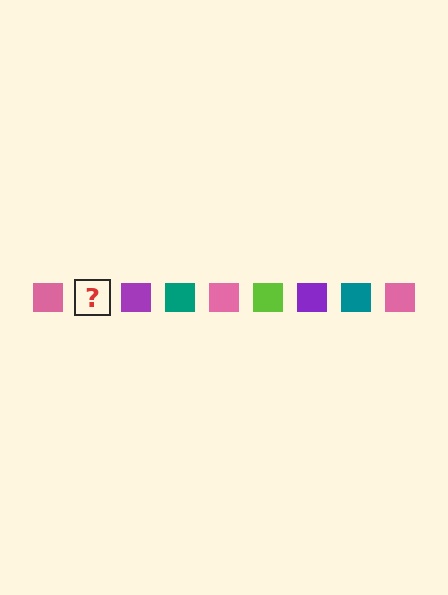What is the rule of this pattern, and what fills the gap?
The rule is that the pattern cycles through pink, lime, purple, teal squares. The gap should be filled with a lime square.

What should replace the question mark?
The question mark should be replaced with a lime square.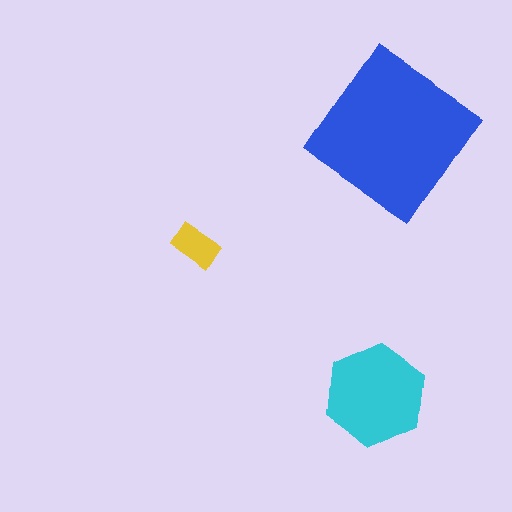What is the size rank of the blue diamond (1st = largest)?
1st.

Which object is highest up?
The blue diamond is topmost.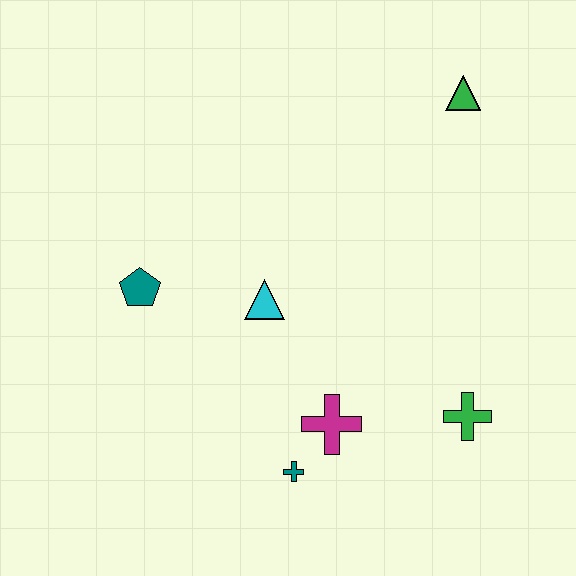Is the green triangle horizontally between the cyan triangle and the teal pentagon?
No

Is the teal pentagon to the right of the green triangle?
No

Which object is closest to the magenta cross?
The teal cross is closest to the magenta cross.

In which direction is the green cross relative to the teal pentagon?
The green cross is to the right of the teal pentagon.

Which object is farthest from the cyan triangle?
The green triangle is farthest from the cyan triangle.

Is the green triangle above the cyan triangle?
Yes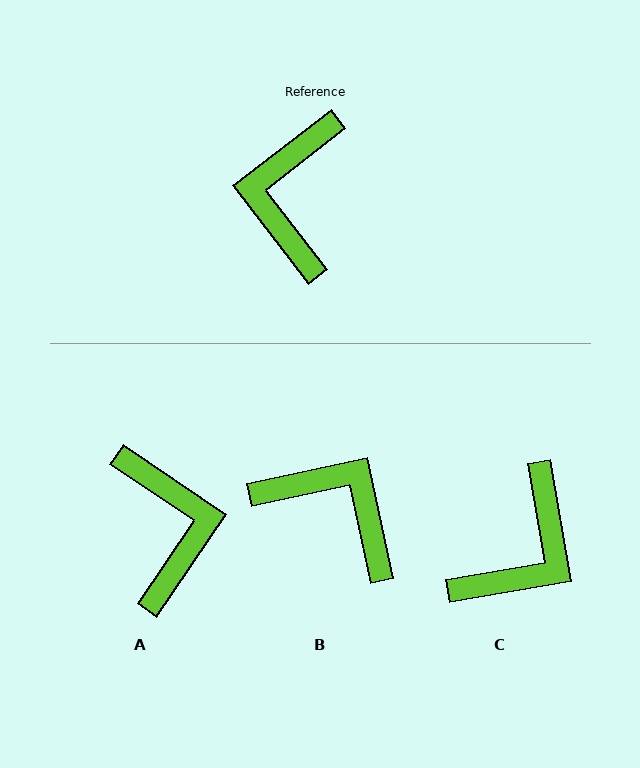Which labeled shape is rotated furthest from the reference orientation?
A, about 162 degrees away.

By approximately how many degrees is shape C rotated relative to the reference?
Approximately 152 degrees counter-clockwise.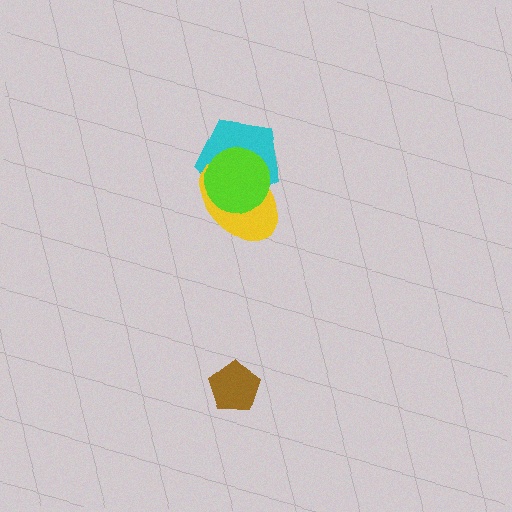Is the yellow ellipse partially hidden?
Yes, it is partially covered by another shape.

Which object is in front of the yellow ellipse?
The lime circle is in front of the yellow ellipse.